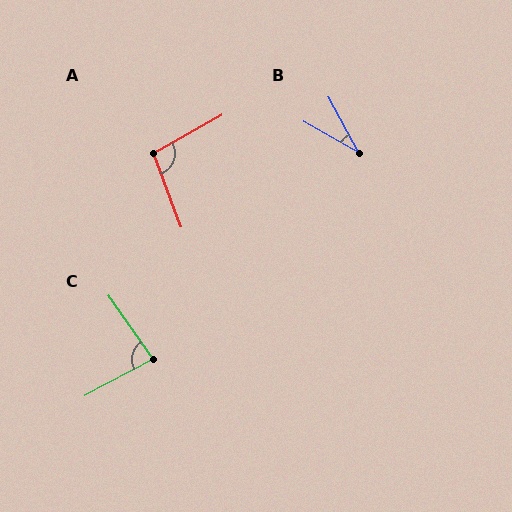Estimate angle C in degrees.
Approximately 83 degrees.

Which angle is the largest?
A, at approximately 98 degrees.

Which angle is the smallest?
B, at approximately 32 degrees.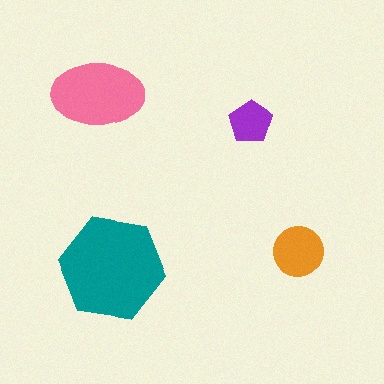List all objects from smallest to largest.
The purple pentagon, the orange circle, the pink ellipse, the teal hexagon.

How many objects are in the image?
There are 4 objects in the image.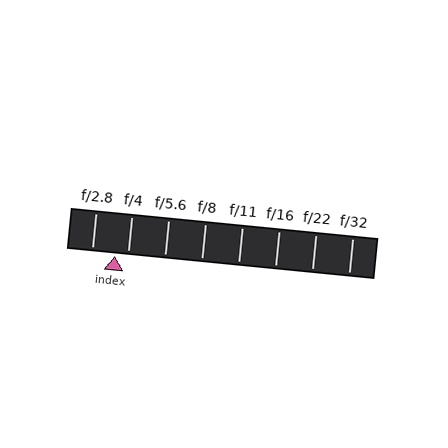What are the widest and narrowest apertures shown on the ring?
The widest aperture shown is f/2.8 and the narrowest is f/32.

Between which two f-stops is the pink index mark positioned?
The index mark is between f/2.8 and f/4.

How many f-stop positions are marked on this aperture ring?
There are 8 f-stop positions marked.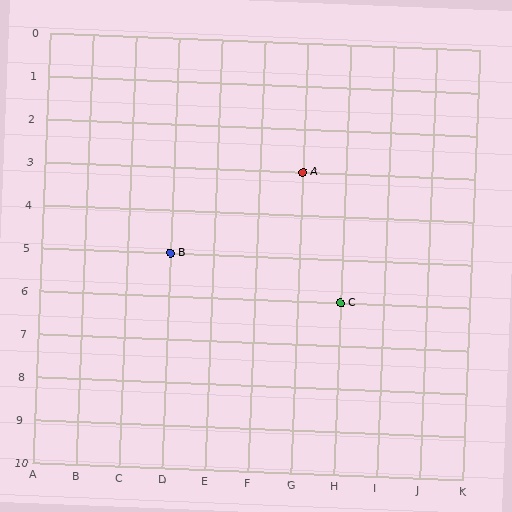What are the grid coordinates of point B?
Point B is at grid coordinates (D, 5).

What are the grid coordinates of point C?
Point C is at grid coordinates (H, 6).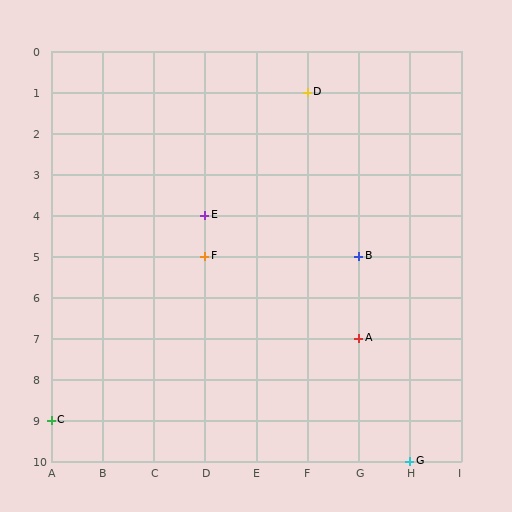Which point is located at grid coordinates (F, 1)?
Point D is at (F, 1).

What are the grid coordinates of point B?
Point B is at grid coordinates (G, 5).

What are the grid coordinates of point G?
Point G is at grid coordinates (H, 10).